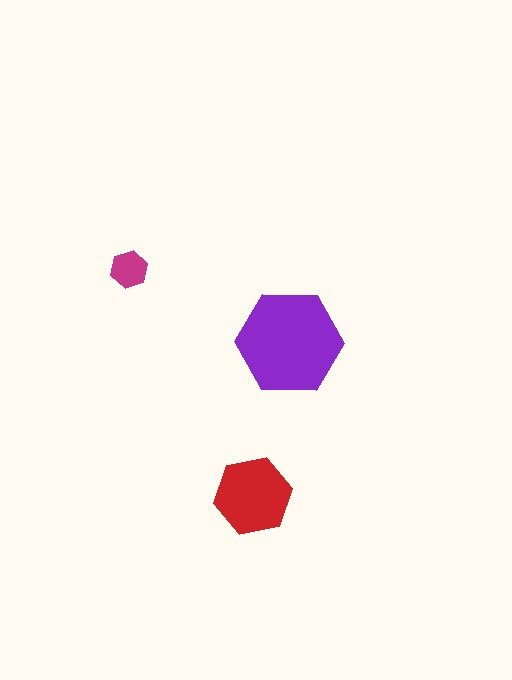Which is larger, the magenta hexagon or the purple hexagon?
The purple one.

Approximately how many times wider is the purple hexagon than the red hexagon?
About 1.5 times wider.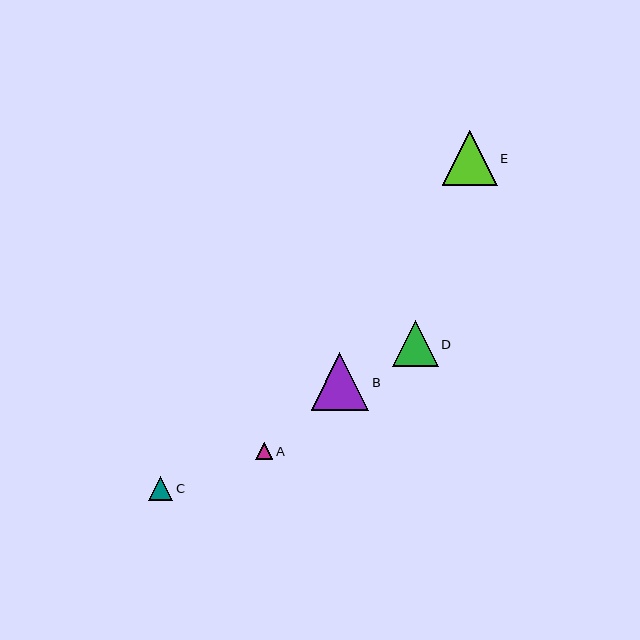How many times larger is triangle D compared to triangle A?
Triangle D is approximately 2.7 times the size of triangle A.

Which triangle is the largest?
Triangle B is the largest with a size of approximately 58 pixels.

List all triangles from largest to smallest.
From largest to smallest: B, E, D, C, A.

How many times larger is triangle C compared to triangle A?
Triangle C is approximately 1.4 times the size of triangle A.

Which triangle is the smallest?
Triangle A is the smallest with a size of approximately 17 pixels.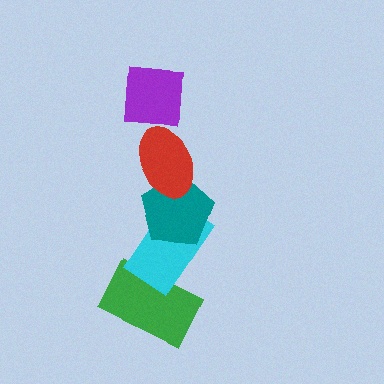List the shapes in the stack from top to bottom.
From top to bottom: the purple square, the red ellipse, the teal pentagon, the cyan rectangle, the green rectangle.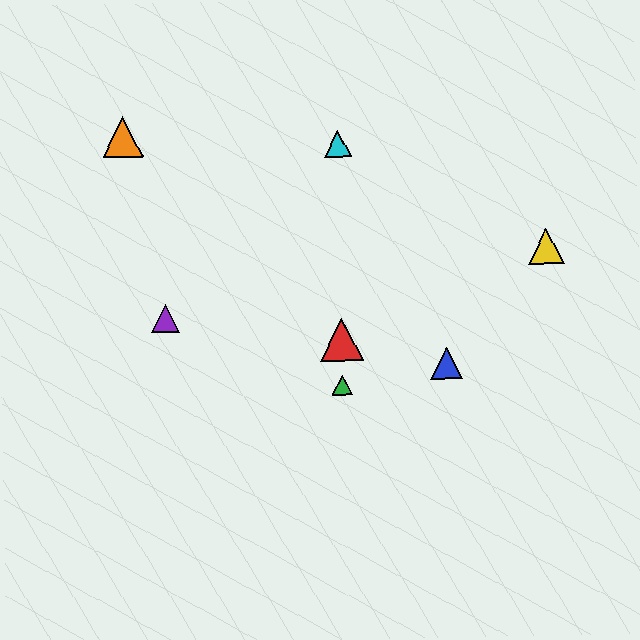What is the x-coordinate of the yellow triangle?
The yellow triangle is at x≈546.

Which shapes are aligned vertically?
The red triangle, the green triangle, the cyan triangle are aligned vertically.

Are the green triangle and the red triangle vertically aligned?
Yes, both are at x≈342.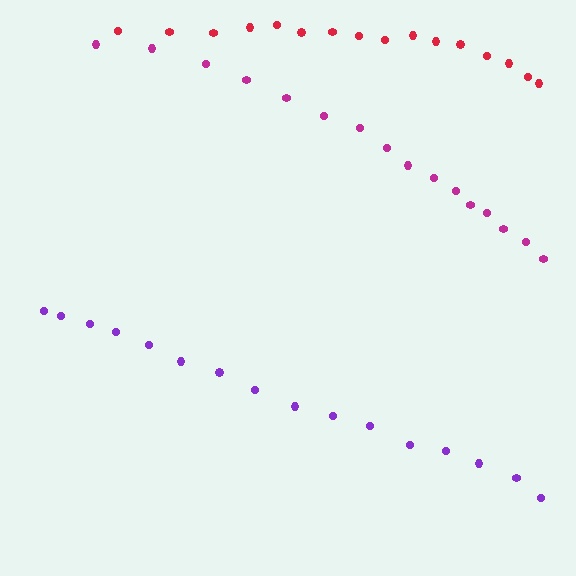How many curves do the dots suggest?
There are 3 distinct paths.